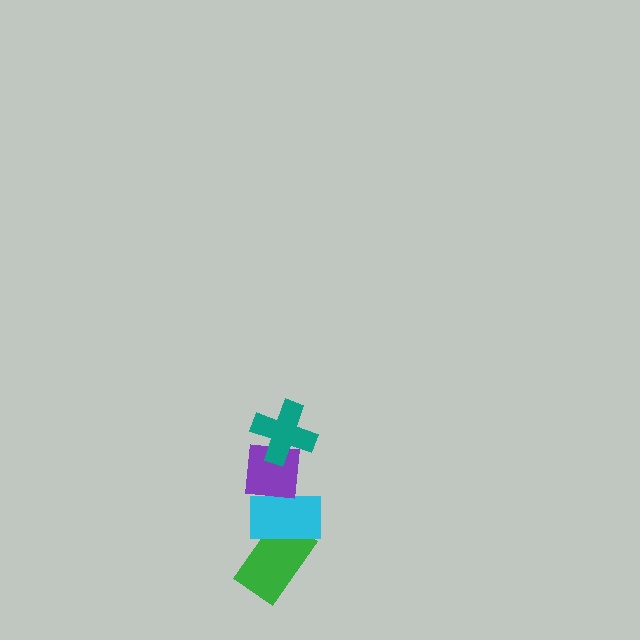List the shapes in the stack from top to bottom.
From top to bottom: the teal cross, the purple square, the cyan rectangle, the green rectangle.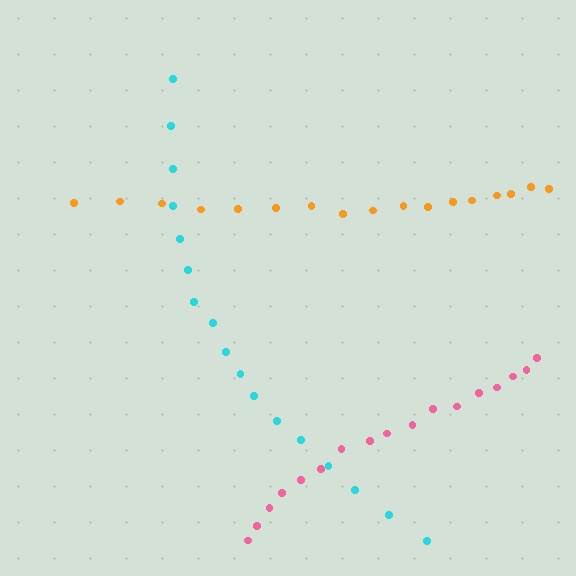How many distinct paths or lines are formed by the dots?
There are 3 distinct paths.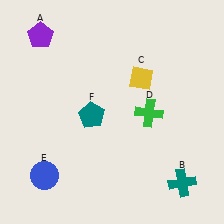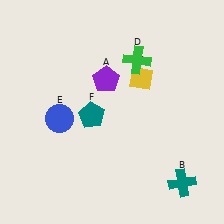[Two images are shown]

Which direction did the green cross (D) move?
The green cross (D) moved up.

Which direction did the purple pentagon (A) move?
The purple pentagon (A) moved right.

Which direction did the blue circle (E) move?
The blue circle (E) moved up.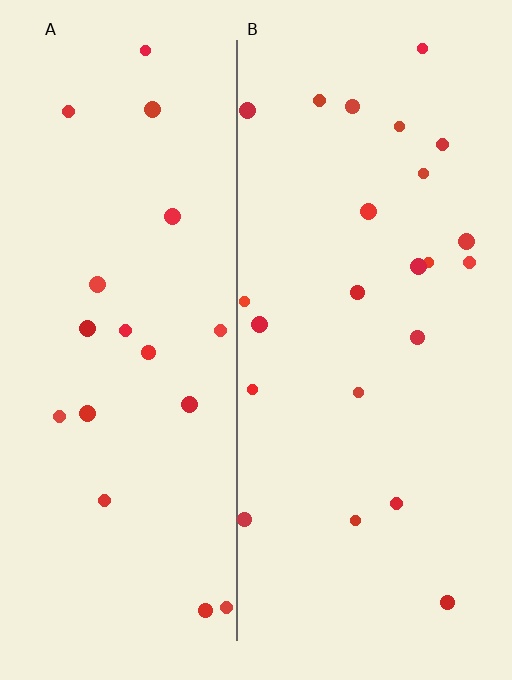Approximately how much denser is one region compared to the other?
Approximately 1.2× — region B over region A.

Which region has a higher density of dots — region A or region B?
B (the right).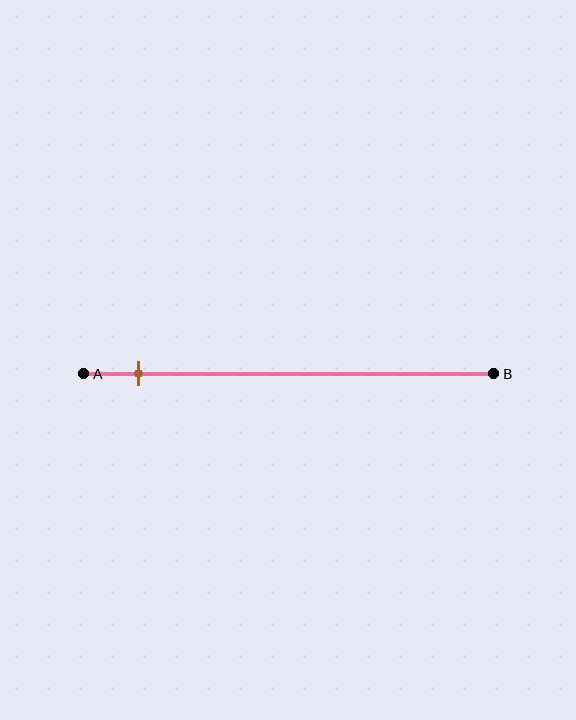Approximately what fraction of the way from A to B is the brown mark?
The brown mark is approximately 15% of the way from A to B.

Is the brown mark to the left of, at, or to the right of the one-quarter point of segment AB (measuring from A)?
The brown mark is to the left of the one-quarter point of segment AB.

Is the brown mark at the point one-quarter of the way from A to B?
No, the mark is at about 15% from A, not at the 25% one-quarter point.